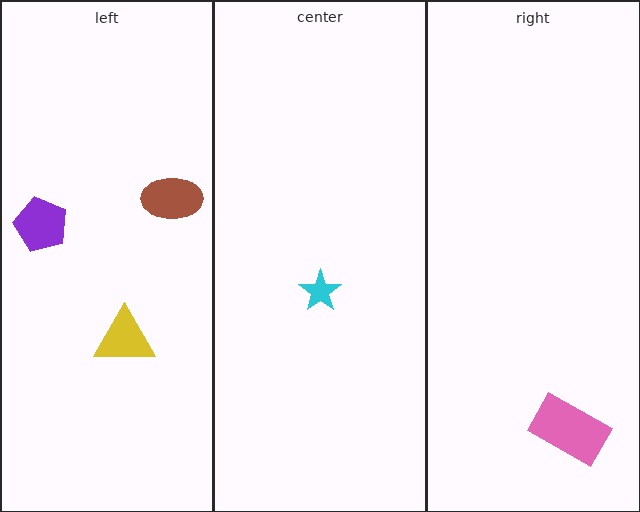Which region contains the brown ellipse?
The left region.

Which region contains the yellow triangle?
The left region.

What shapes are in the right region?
The pink rectangle.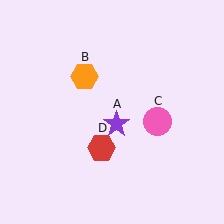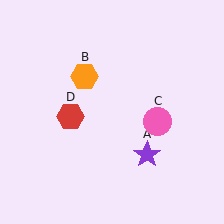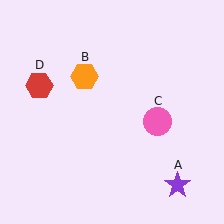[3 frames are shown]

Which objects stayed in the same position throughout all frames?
Orange hexagon (object B) and pink circle (object C) remained stationary.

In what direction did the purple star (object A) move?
The purple star (object A) moved down and to the right.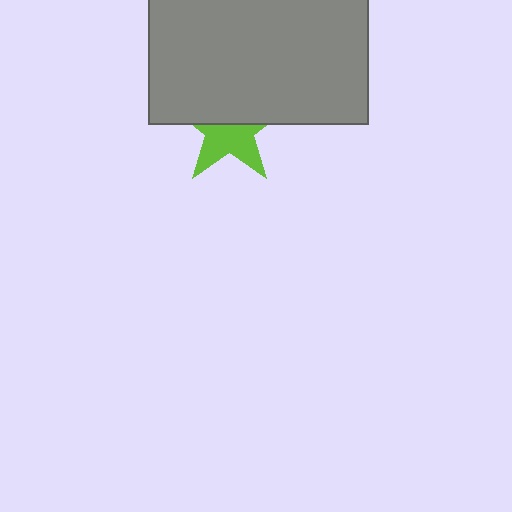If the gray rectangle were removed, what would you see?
You would see the complete lime star.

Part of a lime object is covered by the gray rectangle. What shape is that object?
It is a star.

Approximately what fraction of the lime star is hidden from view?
Roughly 51% of the lime star is hidden behind the gray rectangle.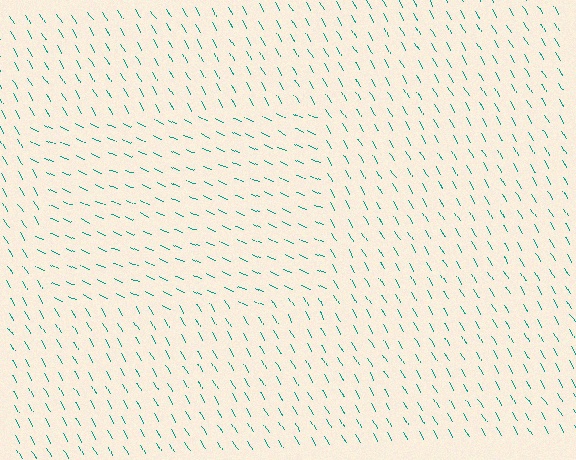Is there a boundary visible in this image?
Yes, there is a texture boundary formed by a change in line orientation.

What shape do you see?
I see a rectangle.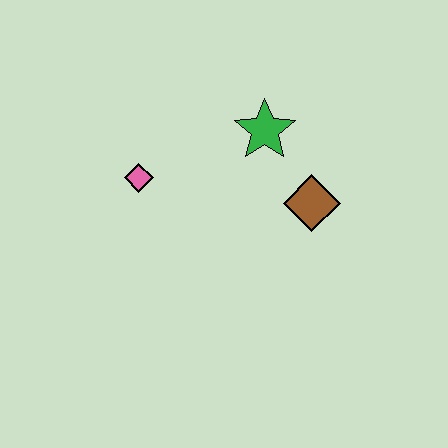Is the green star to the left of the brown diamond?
Yes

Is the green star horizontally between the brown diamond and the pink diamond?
Yes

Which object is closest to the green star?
The brown diamond is closest to the green star.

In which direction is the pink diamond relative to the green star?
The pink diamond is to the left of the green star.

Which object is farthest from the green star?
The pink diamond is farthest from the green star.